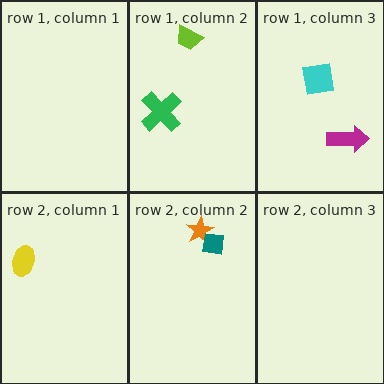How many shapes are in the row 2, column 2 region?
2.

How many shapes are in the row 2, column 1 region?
1.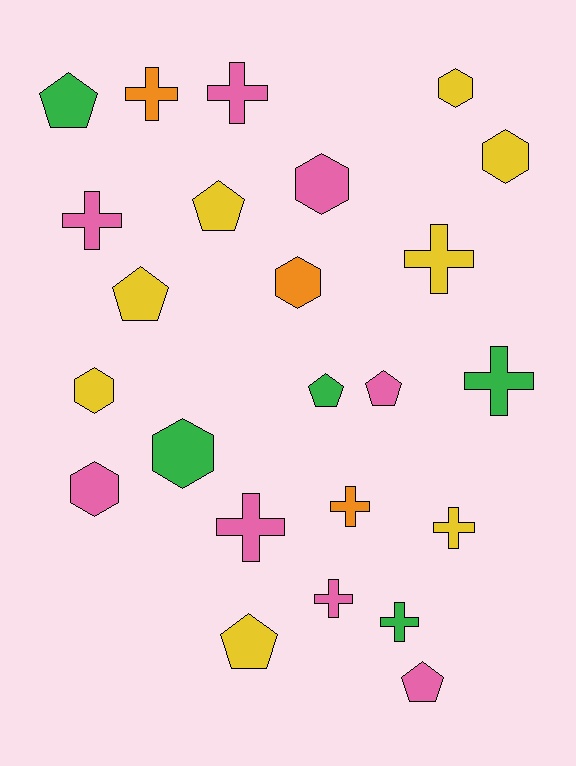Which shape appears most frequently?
Cross, with 10 objects.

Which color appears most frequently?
Pink, with 8 objects.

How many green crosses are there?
There are 2 green crosses.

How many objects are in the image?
There are 24 objects.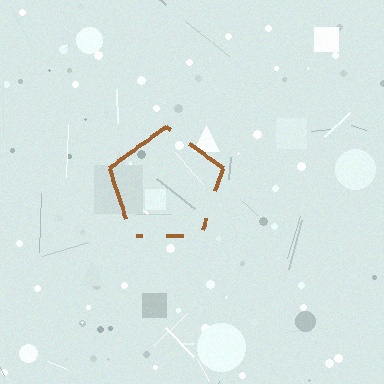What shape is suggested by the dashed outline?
The dashed outline suggests a pentagon.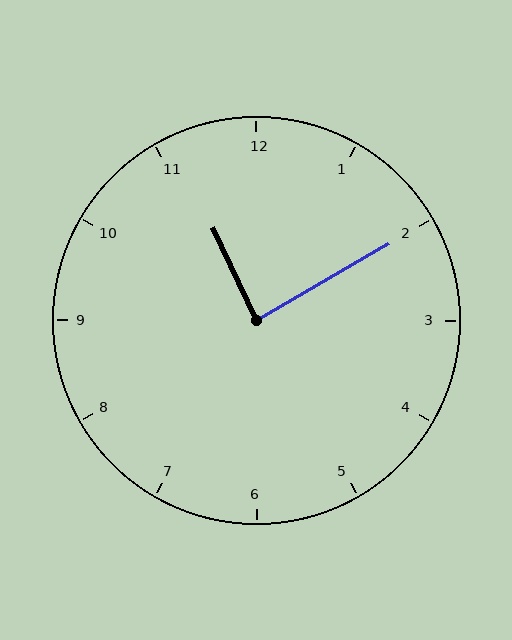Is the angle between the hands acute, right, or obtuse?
It is right.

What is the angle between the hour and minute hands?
Approximately 85 degrees.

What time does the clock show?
11:10.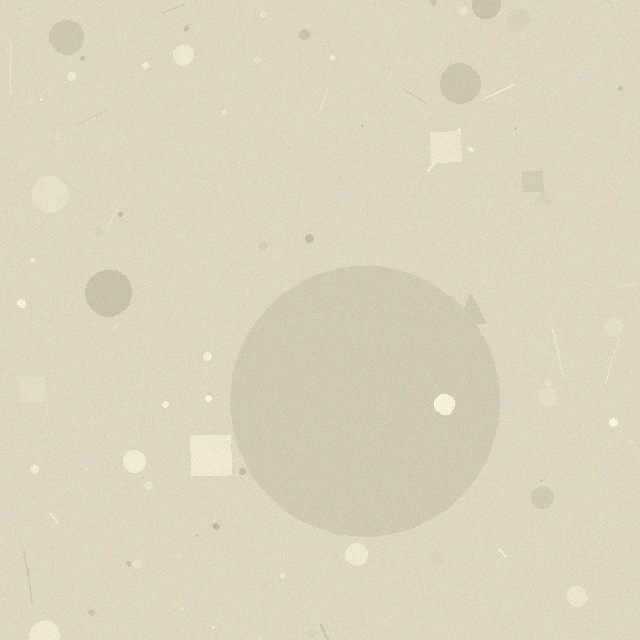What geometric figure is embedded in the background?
A circle is embedded in the background.